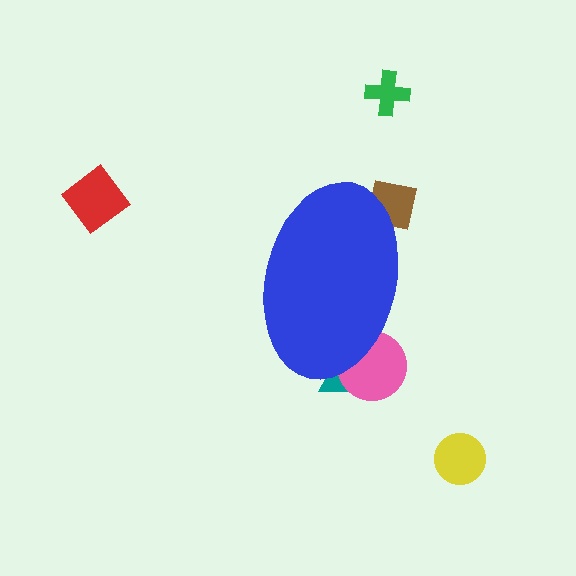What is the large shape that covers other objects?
A blue ellipse.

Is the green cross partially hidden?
No, the green cross is fully visible.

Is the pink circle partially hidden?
Yes, the pink circle is partially hidden behind the blue ellipse.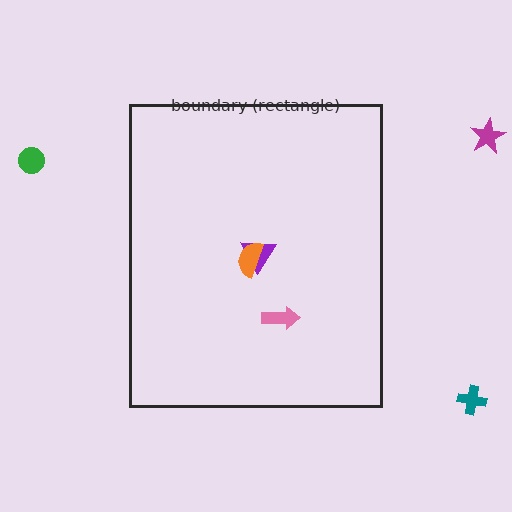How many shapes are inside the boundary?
3 inside, 3 outside.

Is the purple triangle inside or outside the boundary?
Inside.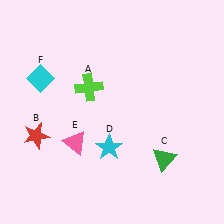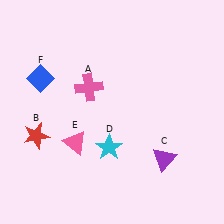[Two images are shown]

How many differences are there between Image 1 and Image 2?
There are 3 differences between the two images.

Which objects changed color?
A changed from lime to pink. C changed from green to purple. F changed from cyan to blue.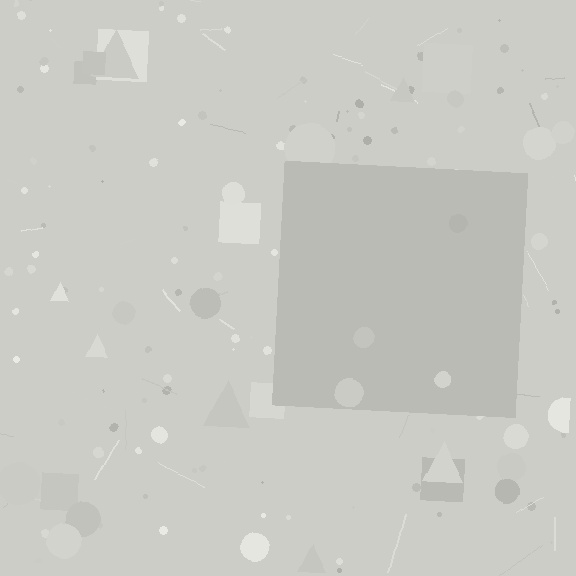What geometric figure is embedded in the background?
A square is embedded in the background.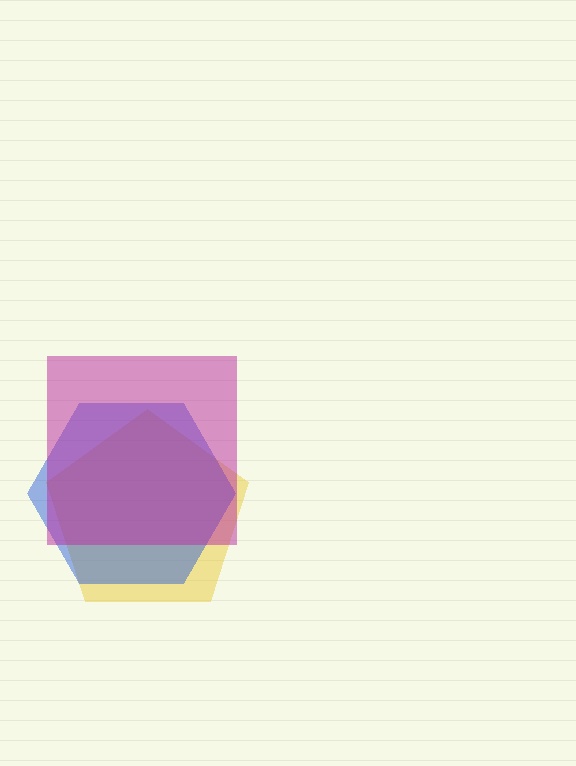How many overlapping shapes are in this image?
There are 3 overlapping shapes in the image.